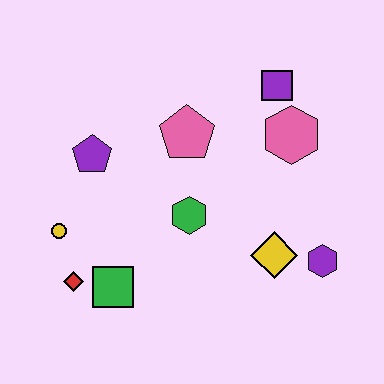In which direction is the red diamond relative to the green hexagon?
The red diamond is to the left of the green hexagon.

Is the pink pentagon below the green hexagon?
No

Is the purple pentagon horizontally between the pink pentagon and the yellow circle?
Yes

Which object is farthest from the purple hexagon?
The yellow circle is farthest from the purple hexagon.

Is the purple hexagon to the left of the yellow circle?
No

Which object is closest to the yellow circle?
The red diamond is closest to the yellow circle.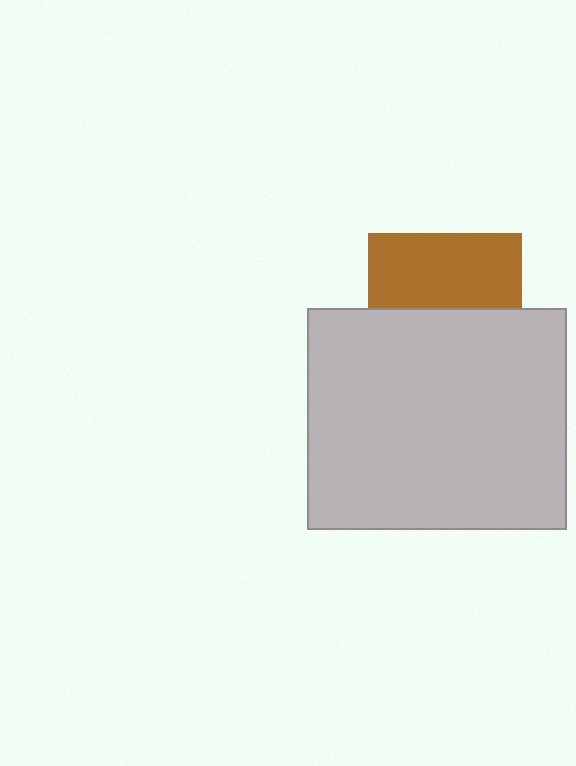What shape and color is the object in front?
The object in front is a light gray rectangle.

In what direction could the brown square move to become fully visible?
The brown square could move up. That would shift it out from behind the light gray rectangle entirely.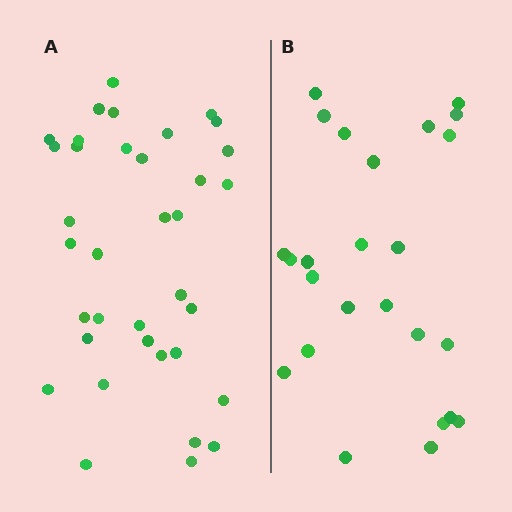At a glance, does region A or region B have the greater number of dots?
Region A (the left region) has more dots.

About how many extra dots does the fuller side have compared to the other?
Region A has roughly 12 or so more dots than region B.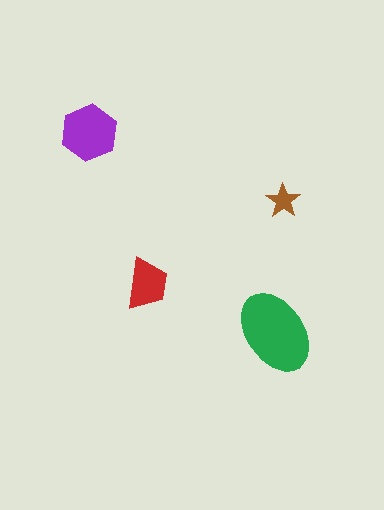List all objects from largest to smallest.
The green ellipse, the purple hexagon, the red trapezoid, the brown star.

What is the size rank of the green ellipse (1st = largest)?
1st.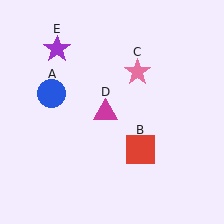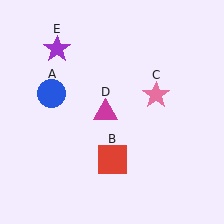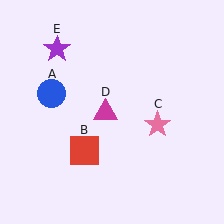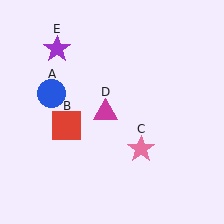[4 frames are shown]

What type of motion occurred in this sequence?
The red square (object B), pink star (object C) rotated clockwise around the center of the scene.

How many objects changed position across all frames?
2 objects changed position: red square (object B), pink star (object C).